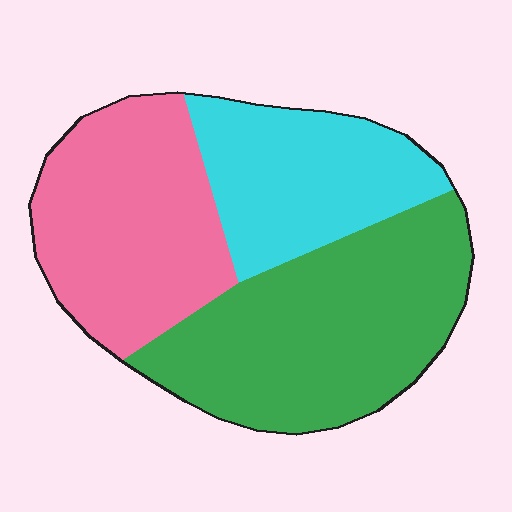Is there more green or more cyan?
Green.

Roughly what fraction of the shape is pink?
Pink takes up between a quarter and a half of the shape.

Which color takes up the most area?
Green, at roughly 40%.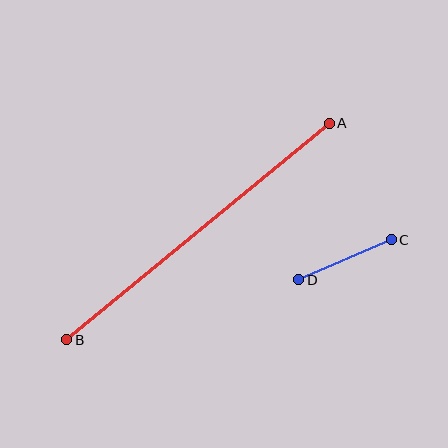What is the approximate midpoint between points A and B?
The midpoint is at approximately (198, 232) pixels.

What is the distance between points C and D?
The distance is approximately 101 pixels.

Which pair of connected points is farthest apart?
Points A and B are farthest apart.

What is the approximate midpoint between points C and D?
The midpoint is at approximately (345, 260) pixels.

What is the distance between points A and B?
The distance is approximately 340 pixels.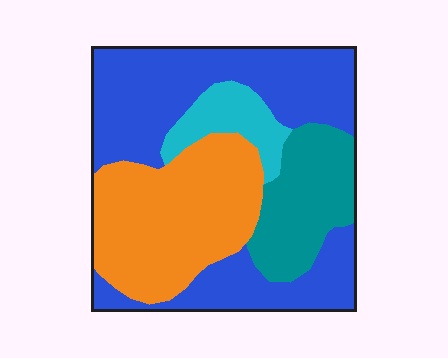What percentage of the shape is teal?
Teal takes up about one sixth (1/6) of the shape.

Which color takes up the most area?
Blue, at roughly 45%.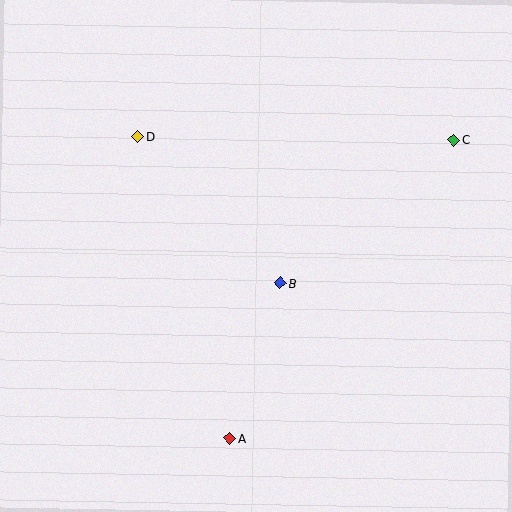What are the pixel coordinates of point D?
Point D is at (138, 137).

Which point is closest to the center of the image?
Point B at (280, 283) is closest to the center.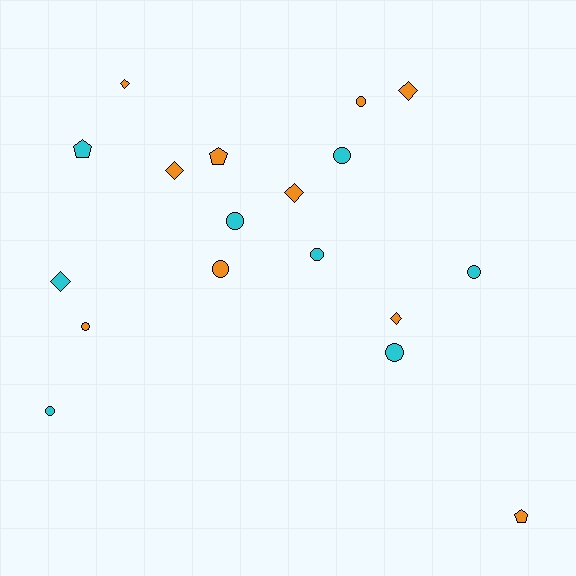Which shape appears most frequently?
Circle, with 9 objects.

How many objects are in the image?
There are 18 objects.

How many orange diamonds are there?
There are 5 orange diamonds.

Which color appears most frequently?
Orange, with 10 objects.